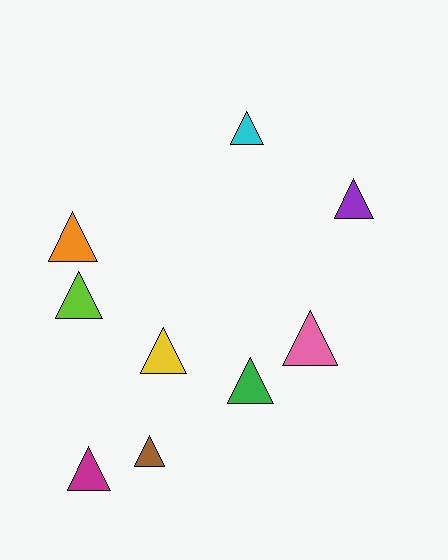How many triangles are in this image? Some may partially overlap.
There are 9 triangles.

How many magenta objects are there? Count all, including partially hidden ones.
There is 1 magenta object.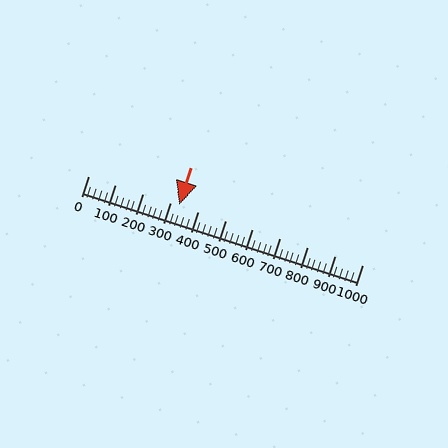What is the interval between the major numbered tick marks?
The major tick marks are spaced 100 units apart.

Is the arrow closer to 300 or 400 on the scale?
The arrow is closer to 300.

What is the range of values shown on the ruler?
The ruler shows values from 0 to 1000.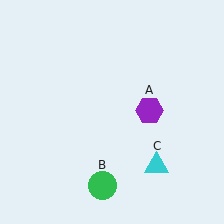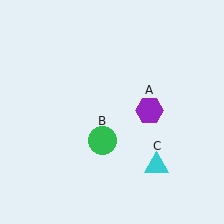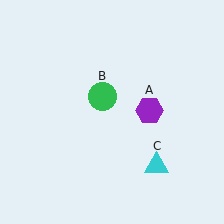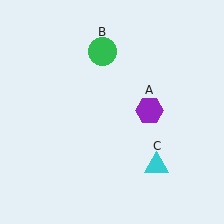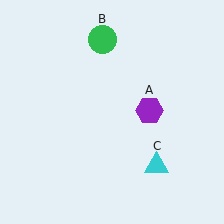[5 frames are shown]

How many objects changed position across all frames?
1 object changed position: green circle (object B).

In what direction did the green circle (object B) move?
The green circle (object B) moved up.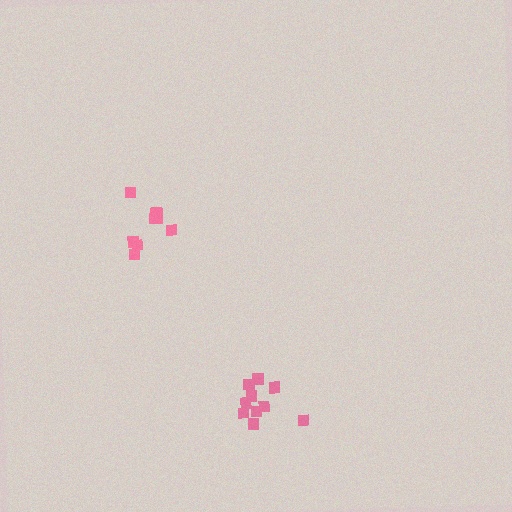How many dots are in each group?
Group 1: 9 dots, Group 2: 10 dots (19 total).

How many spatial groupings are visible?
There are 2 spatial groupings.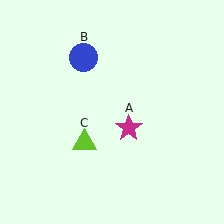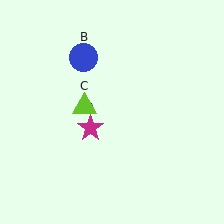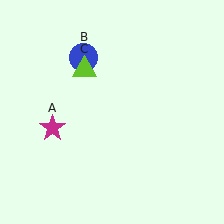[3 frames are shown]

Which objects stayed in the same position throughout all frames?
Blue circle (object B) remained stationary.